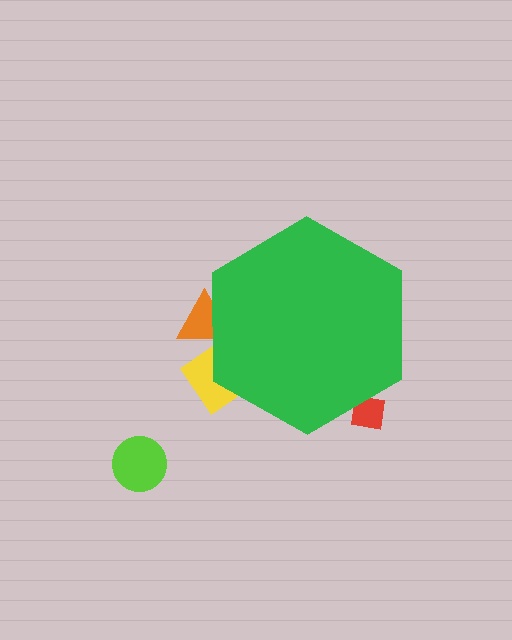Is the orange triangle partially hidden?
Yes, the orange triangle is partially hidden behind the green hexagon.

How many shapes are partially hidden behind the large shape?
3 shapes are partially hidden.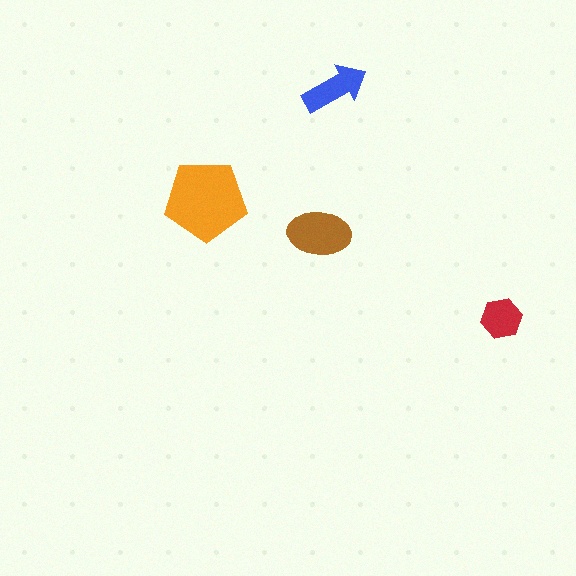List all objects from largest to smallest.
The orange pentagon, the brown ellipse, the blue arrow, the red hexagon.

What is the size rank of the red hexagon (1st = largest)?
4th.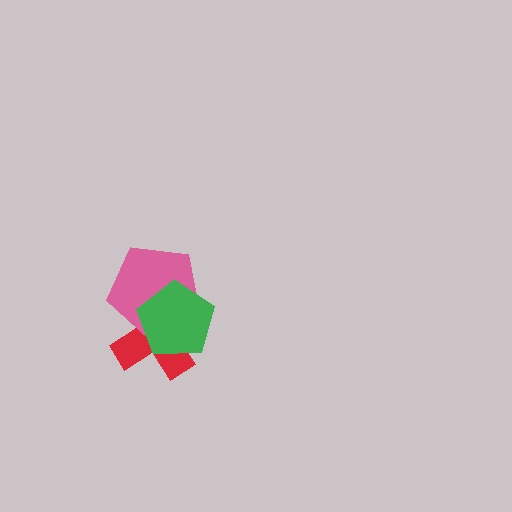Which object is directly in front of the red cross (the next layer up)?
The pink pentagon is directly in front of the red cross.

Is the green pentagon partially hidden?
No, no other shape covers it.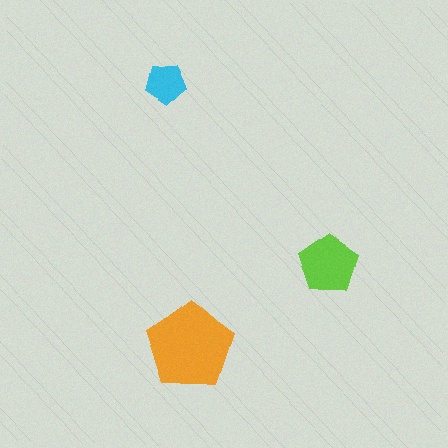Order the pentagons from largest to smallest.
the orange one, the lime one, the cyan one.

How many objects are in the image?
There are 3 objects in the image.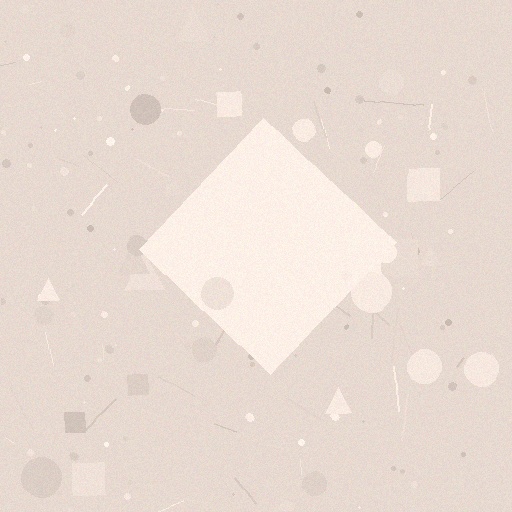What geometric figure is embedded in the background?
A diamond is embedded in the background.